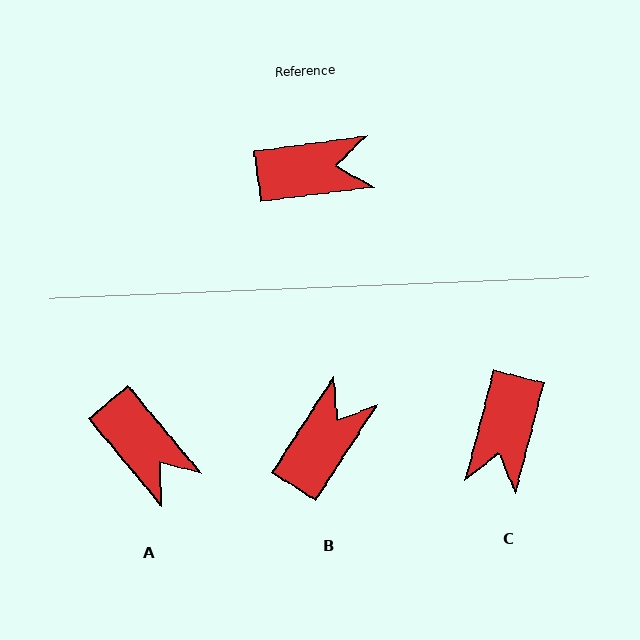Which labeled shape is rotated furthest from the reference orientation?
C, about 112 degrees away.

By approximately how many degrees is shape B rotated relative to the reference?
Approximately 50 degrees counter-clockwise.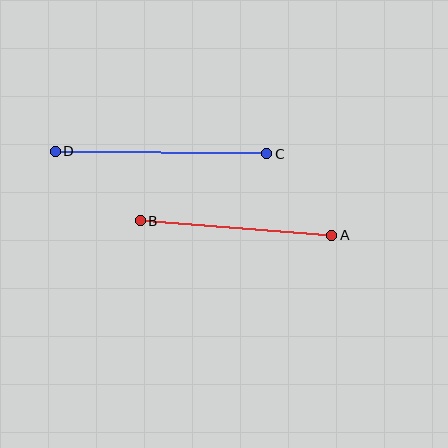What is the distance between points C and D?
The distance is approximately 212 pixels.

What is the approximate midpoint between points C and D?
The midpoint is at approximately (161, 153) pixels.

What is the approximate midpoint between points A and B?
The midpoint is at approximately (236, 228) pixels.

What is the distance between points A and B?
The distance is approximately 192 pixels.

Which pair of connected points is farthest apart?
Points C and D are farthest apart.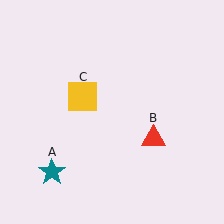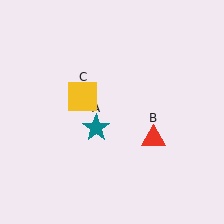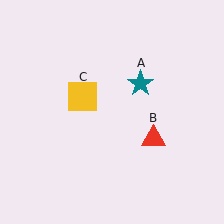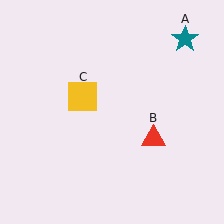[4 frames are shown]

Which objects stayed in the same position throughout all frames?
Red triangle (object B) and yellow square (object C) remained stationary.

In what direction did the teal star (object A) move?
The teal star (object A) moved up and to the right.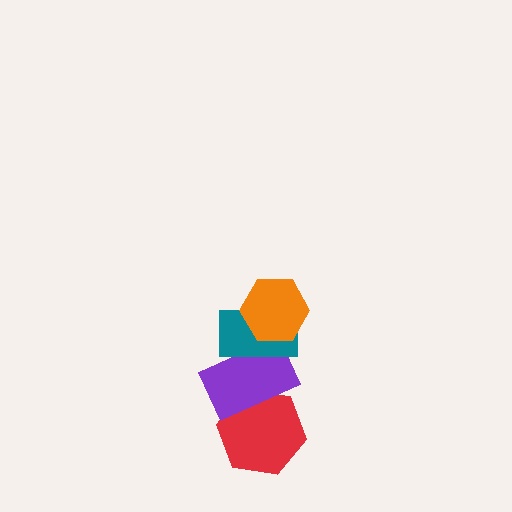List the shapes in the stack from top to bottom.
From top to bottom: the orange hexagon, the teal rectangle, the purple rectangle, the red hexagon.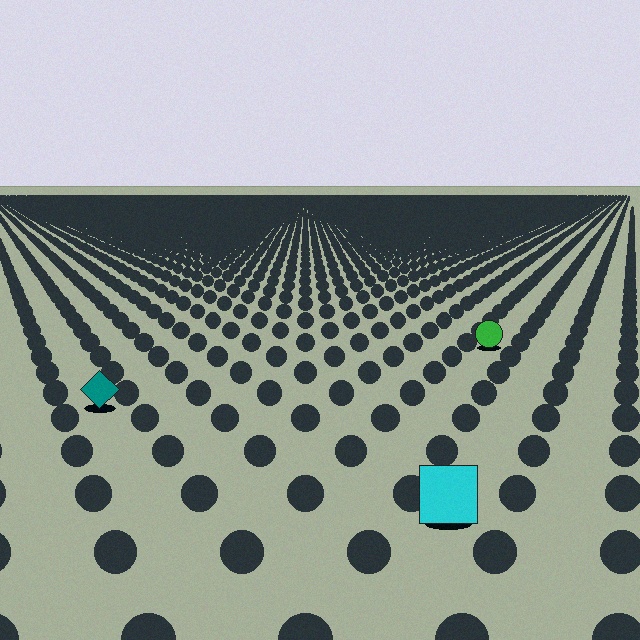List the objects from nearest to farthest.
From nearest to farthest: the cyan square, the teal diamond, the green circle.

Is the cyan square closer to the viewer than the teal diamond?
Yes. The cyan square is closer — you can tell from the texture gradient: the ground texture is coarser near it.